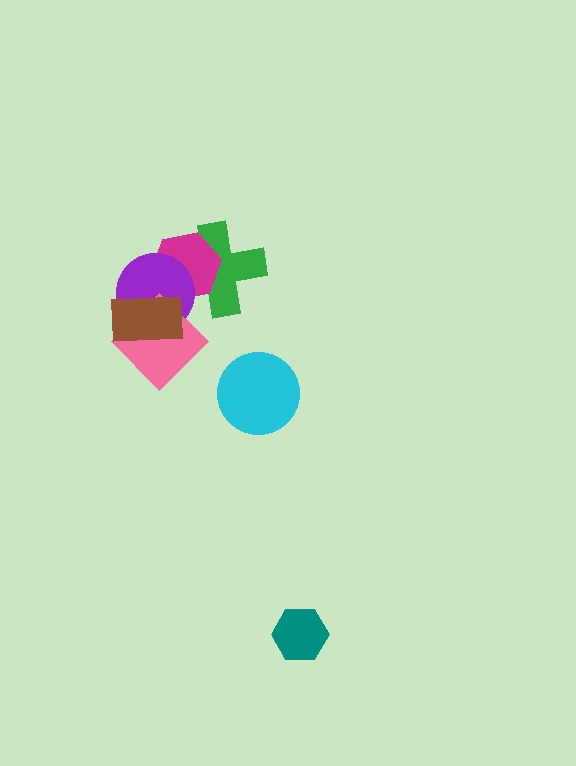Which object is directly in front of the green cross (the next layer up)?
The magenta hexagon is directly in front of the green cross.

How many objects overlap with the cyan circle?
0 objects overlap with the cyan circle.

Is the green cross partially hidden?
Yes, it is partially covered by another shape.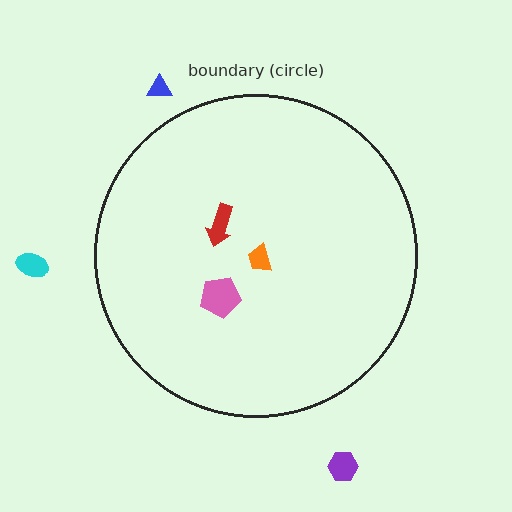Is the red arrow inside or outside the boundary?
Inside.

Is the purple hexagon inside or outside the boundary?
Outside.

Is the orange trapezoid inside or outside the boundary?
Inside.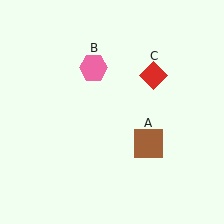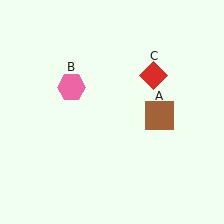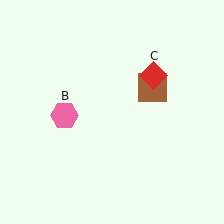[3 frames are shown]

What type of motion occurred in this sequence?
The brown square (object A), pink hexagon (object B) rotated counterclockwise around the center of the scene.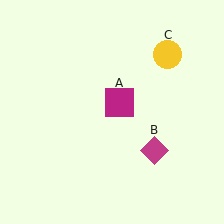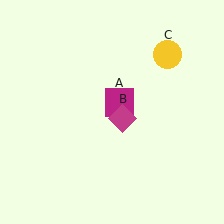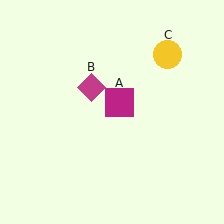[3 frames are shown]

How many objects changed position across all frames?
1 object changed position: magenta diamond (object B).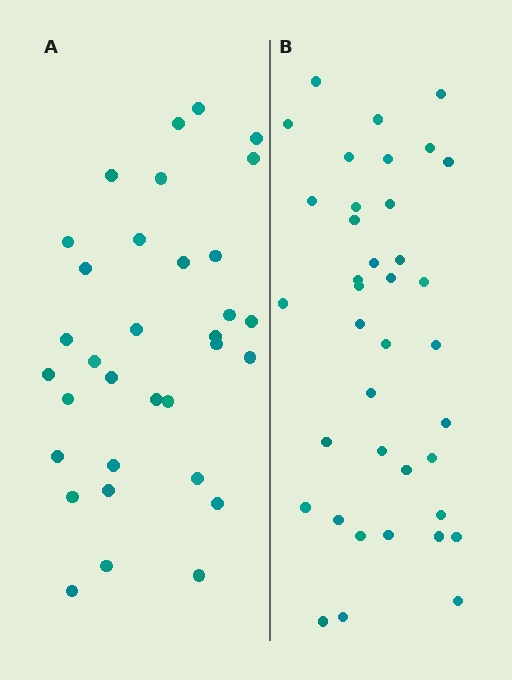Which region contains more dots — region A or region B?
Region B (the right region) has more dots.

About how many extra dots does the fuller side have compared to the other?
Region B has about 5 more dots than region A.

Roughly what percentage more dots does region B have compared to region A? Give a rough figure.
About 15% more.